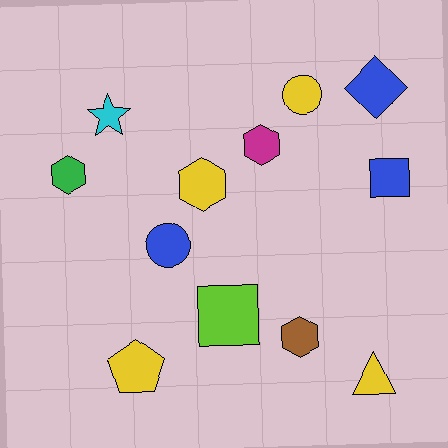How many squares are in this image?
There are 2 squares.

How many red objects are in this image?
There are no red objects.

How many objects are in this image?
There are 12 objects.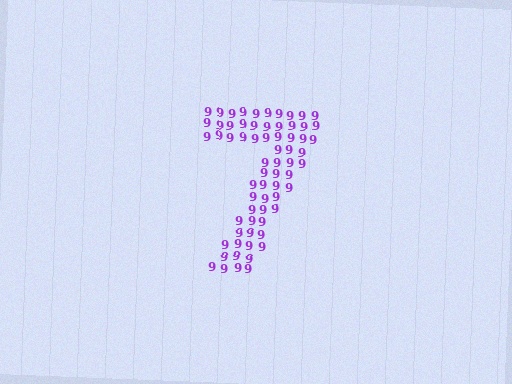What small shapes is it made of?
It is made of small digit 9's.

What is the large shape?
The large shape is the digit 7.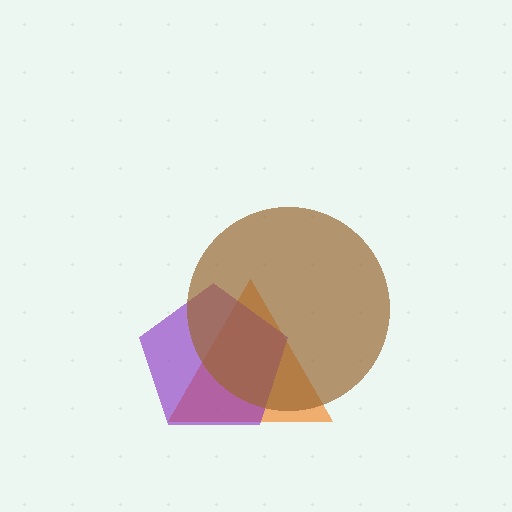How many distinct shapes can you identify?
There are 3 distinct shapes: an orange triangle, a purple pentagon, a brown circle.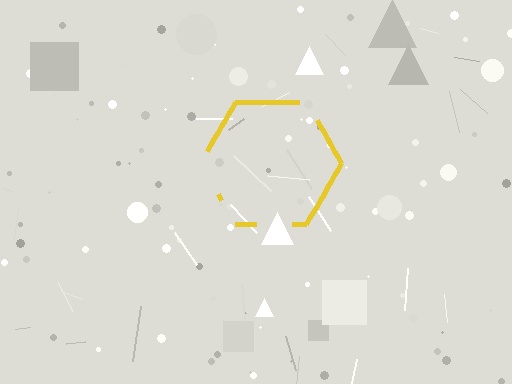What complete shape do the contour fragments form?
The contour fragments form a hexagon.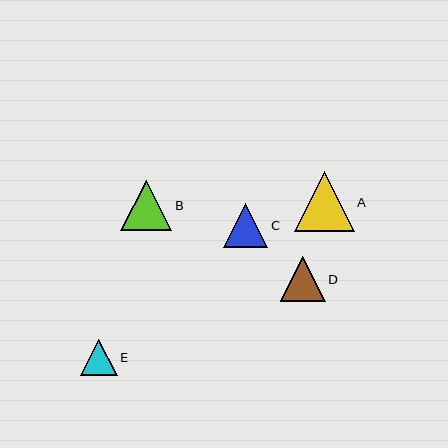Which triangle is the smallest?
Triangle E is the smallest with a size of approximately 37 pixels.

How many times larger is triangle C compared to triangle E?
Triangle C is approximately 1.2 times the size of triangle E.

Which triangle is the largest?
Triangle A is the largest with a size of approximately 60 pixels.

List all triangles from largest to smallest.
From largest to smallest: A, B, D, C, E.